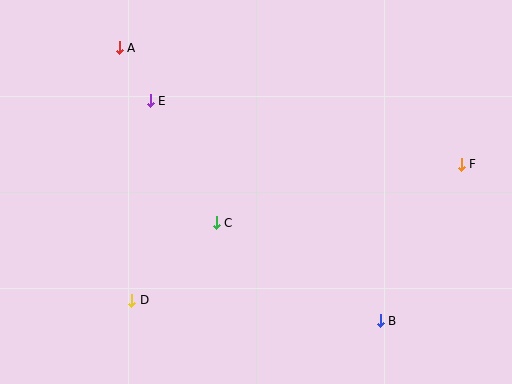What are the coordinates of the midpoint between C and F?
The midpoint between C and F is at (339, 194).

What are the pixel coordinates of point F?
Point F is at (461, 164).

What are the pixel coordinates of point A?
Point A is at (119, 48).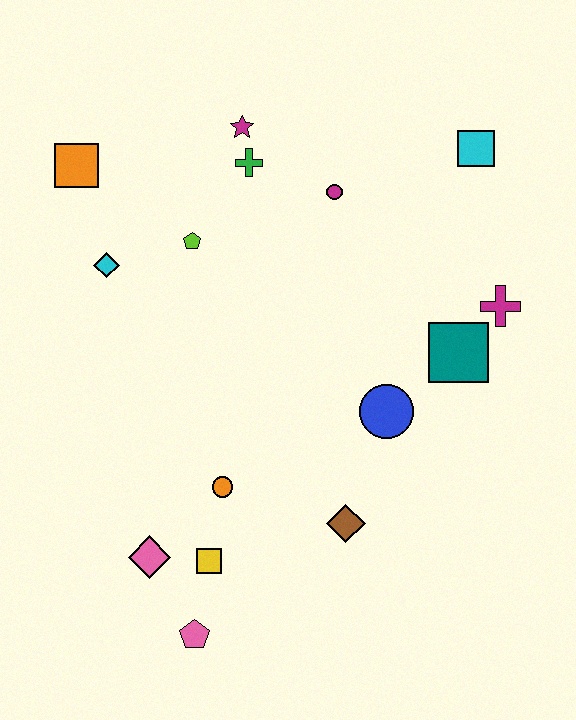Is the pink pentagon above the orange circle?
No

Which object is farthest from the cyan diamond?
The magenta cross is farthest from the cyan diamond.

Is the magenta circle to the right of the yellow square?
Yes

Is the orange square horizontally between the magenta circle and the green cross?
No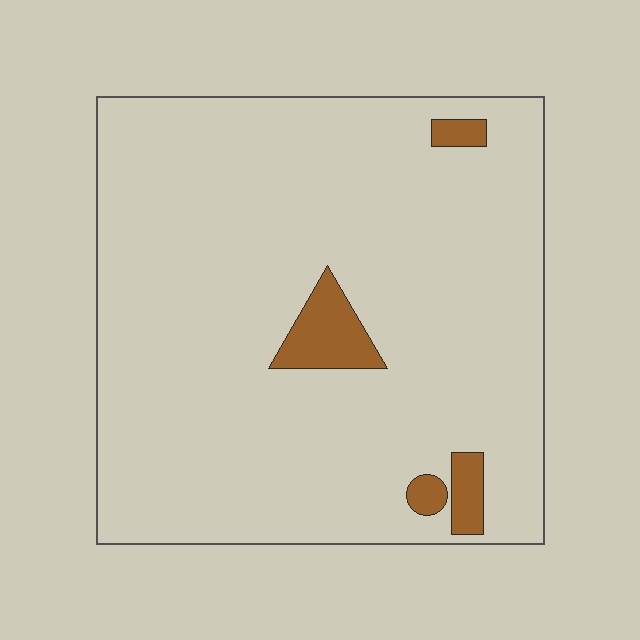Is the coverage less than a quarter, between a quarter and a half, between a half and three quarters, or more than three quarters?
Less than a quarter.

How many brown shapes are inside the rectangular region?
4.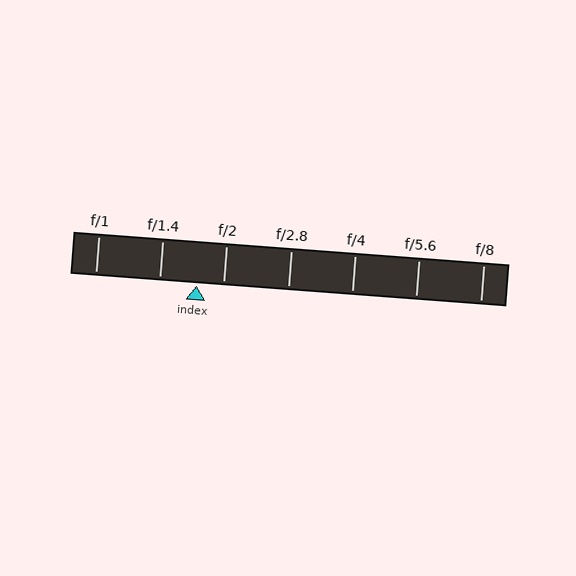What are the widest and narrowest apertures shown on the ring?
The widest aperture shown is f/1 and the narrowest is f/8.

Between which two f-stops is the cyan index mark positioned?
The index mark is between f/1.4 and f/2.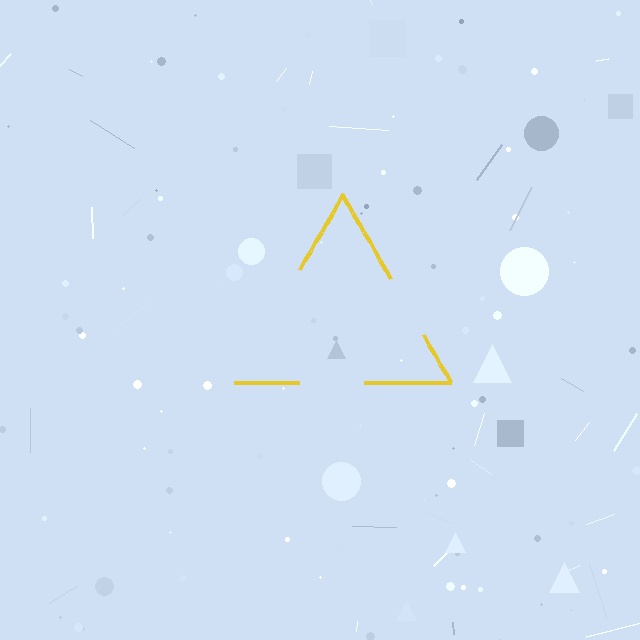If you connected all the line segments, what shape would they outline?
They would outline a triangle.